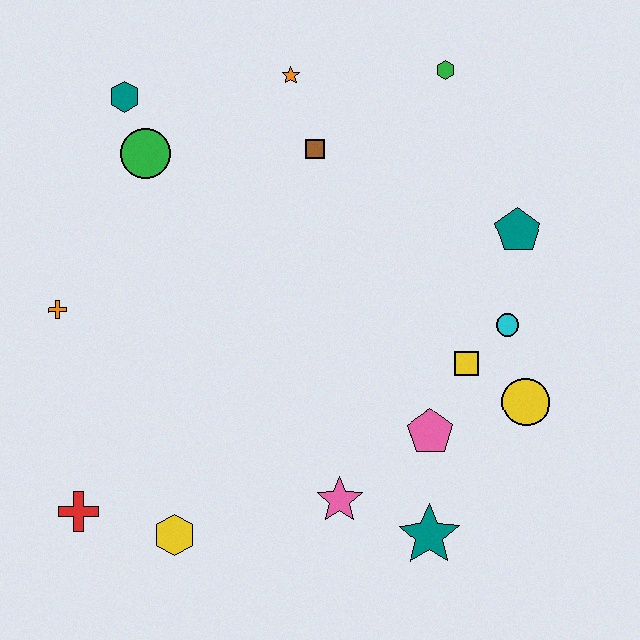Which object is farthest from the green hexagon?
The red cross is farthest from the green hexagon.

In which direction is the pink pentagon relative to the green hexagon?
The pink pentagon is below the green hexagon.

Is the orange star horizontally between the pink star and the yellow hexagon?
Yes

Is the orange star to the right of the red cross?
Yes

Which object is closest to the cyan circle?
The yellow square is closest to the cyan circle.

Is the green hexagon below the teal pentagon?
No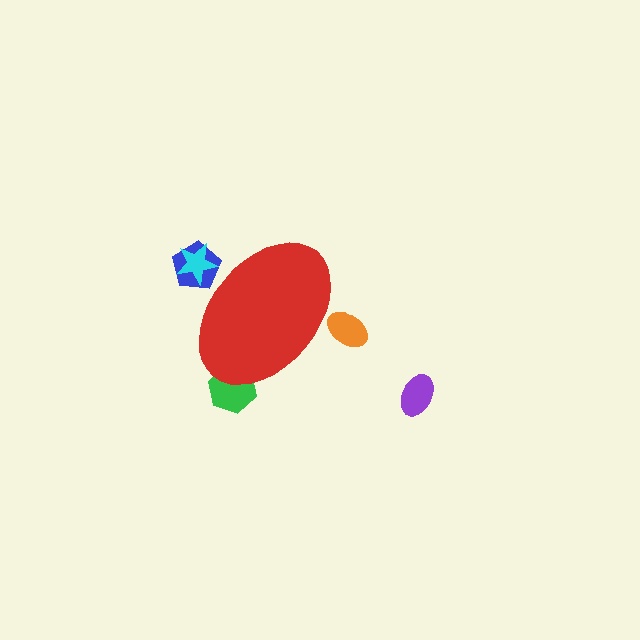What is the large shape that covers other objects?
A red ellipse.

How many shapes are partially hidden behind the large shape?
4 shapes are partially hidden.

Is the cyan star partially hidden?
Yes, the cyan star is partially hidden behind the red ellipse.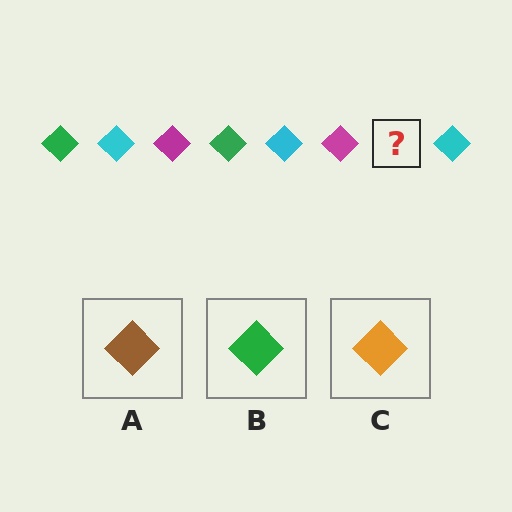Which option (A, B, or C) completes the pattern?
B.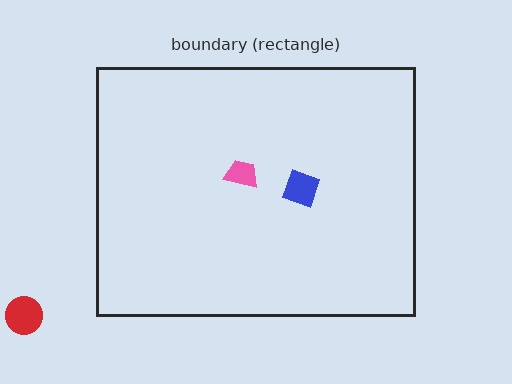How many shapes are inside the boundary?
2 inside, 1 outside.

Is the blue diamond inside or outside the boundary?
Inside.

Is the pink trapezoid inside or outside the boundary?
Inside.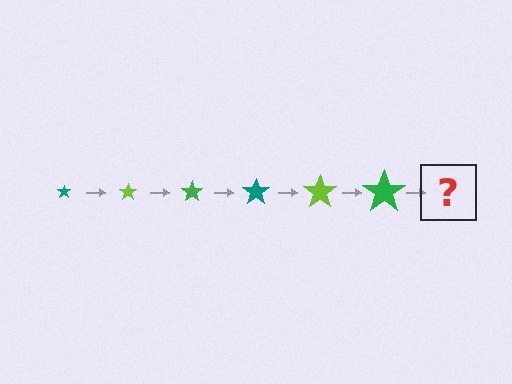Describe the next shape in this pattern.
It should be a teal star, larger than the previous one.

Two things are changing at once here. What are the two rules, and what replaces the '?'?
The two rules are that the star grows larger each step and the color cycles through teal, lime, and green. The '?' should be a teal star, larger than the previous one.